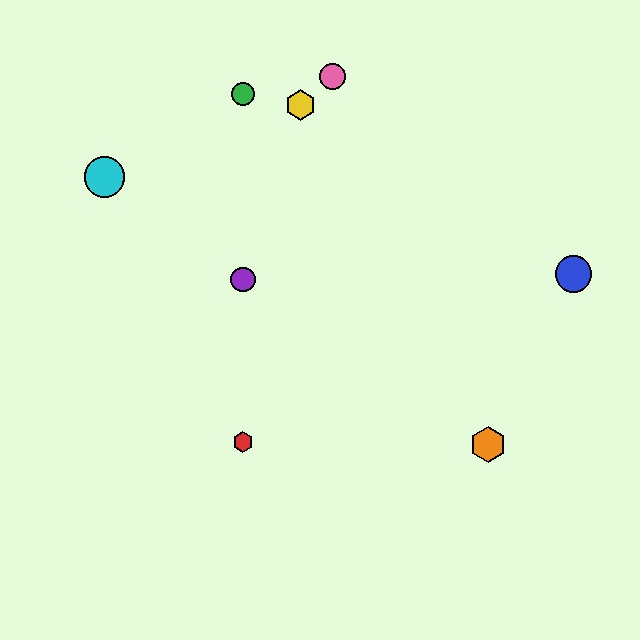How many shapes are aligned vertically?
3 shapes (the red hexagon, the green circle, the purple circle) are aligned vertically.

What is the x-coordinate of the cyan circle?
The cyan circle is at x≈105.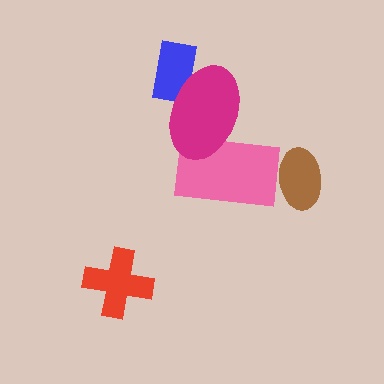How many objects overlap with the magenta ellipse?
2 objects overlap with the magenta ellipse.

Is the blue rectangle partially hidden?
Yes, it is partially covered by another shape.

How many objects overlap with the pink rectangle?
1 object overlaps with the pink rectangle.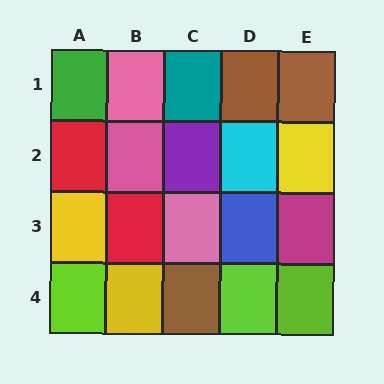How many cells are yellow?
3 cells are yellow.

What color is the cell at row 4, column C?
Brown.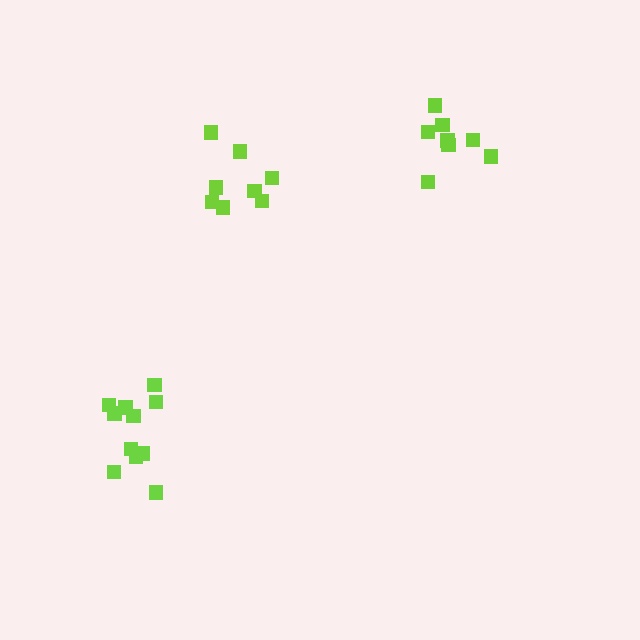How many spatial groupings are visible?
There are 3 spatial groupings.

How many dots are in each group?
Group 1: 8 dots, Group 2: 11 dots, Group 3: 8 dots (27 total).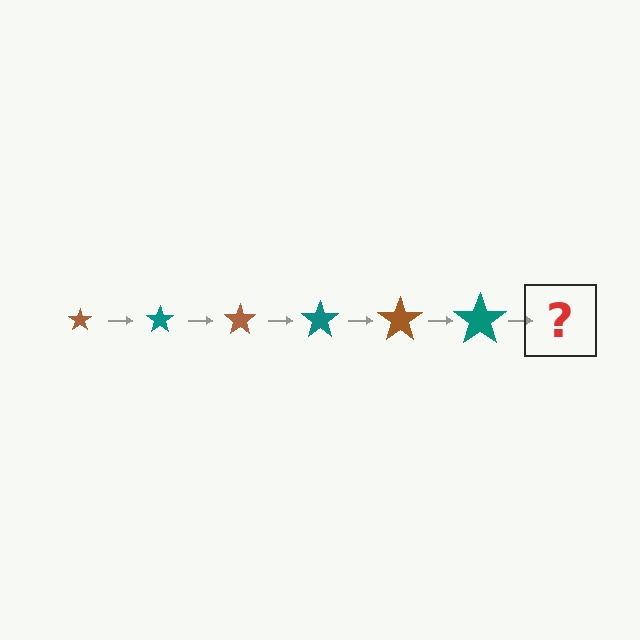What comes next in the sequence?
The next element should be a brown star, larger than the previous one.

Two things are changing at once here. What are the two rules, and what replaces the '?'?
The two rules are that the star grows larger each step and the color cycles through brown and teal. The '?' should be a brown star, larger than the previous one.